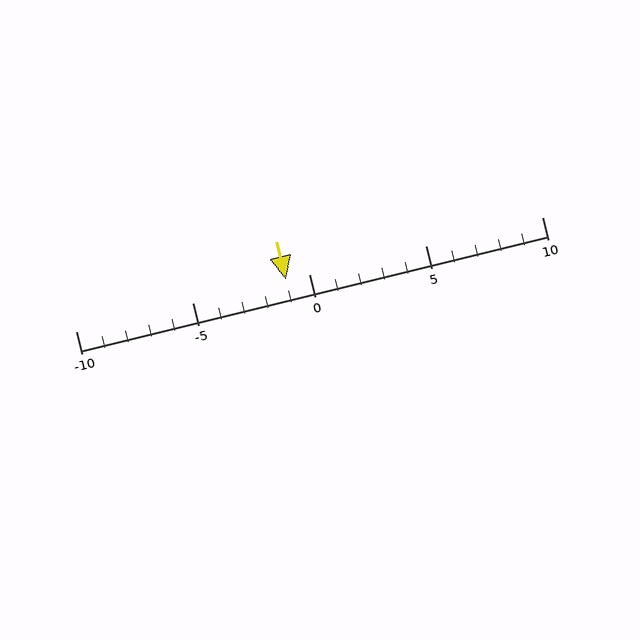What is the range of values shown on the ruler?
The ruler shows values from -10 to 10.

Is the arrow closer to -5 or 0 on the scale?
The arrow is closer to 0.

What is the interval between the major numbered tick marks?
The major tick marks are spaced 5 units apart.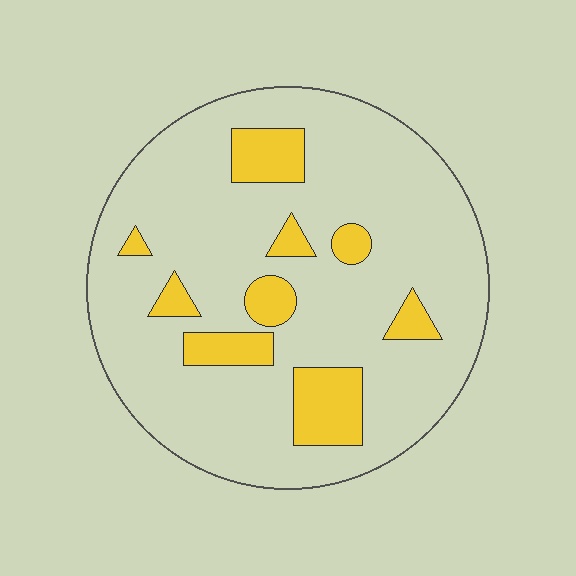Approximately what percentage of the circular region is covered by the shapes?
Approximately 15%.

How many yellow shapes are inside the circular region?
9.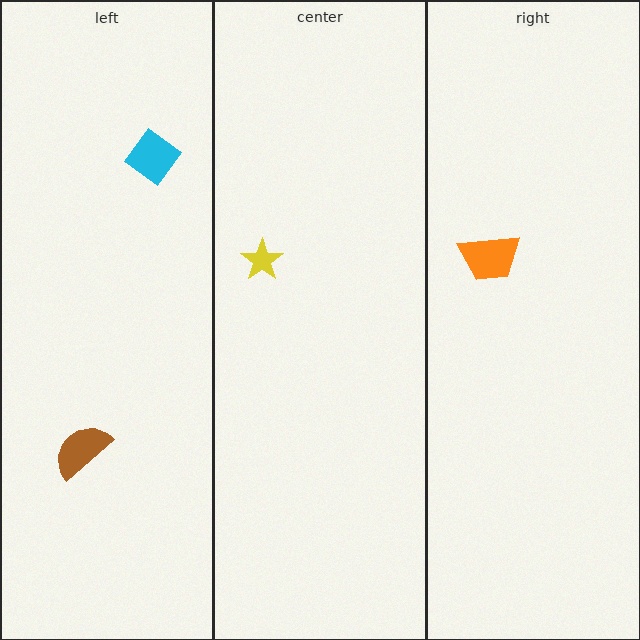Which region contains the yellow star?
The center region.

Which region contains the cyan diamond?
The left region.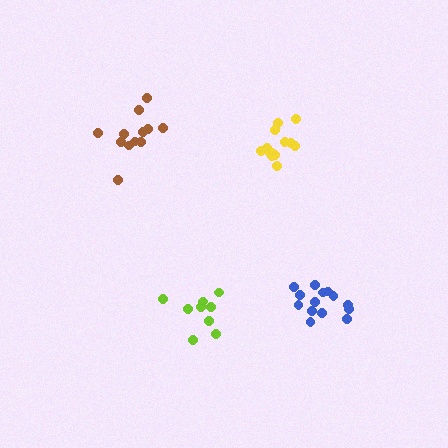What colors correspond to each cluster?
The clusters are colored: blue, lime, yellow, brown.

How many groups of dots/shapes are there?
There are 4 groups.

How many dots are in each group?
Group 1: 14 dots, Group 2: 9 dots, Group 3: 13 dots, Group 4: 12 dots (48 total).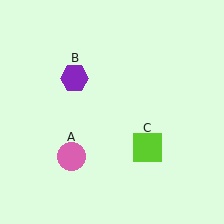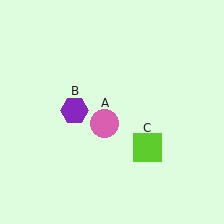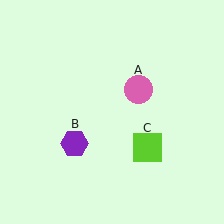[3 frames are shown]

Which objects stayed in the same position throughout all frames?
Lime square (object C) remained stationary.